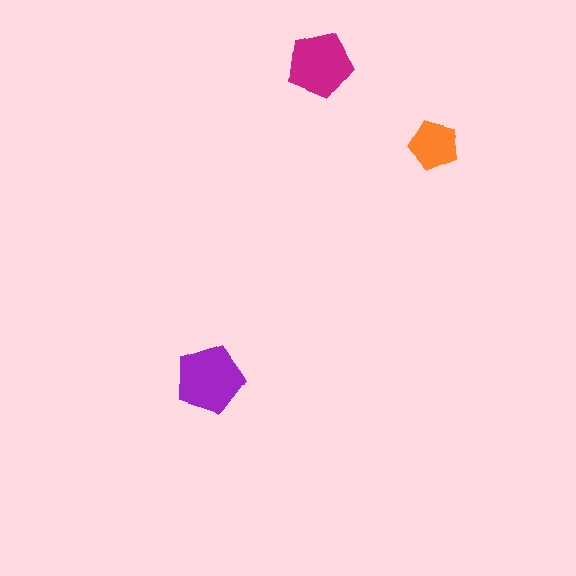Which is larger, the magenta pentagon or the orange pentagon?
The magenta one.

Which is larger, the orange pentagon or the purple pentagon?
The purple one.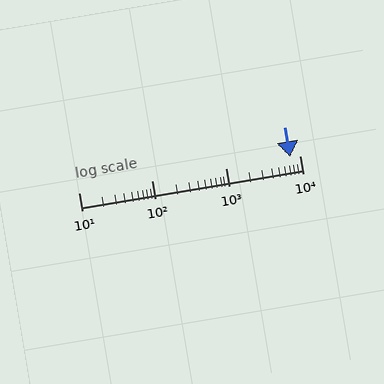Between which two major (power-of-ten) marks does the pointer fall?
The pointer is between 1000 and 10000.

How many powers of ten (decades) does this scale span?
The scale spans 3 decades, from 10 to 10000.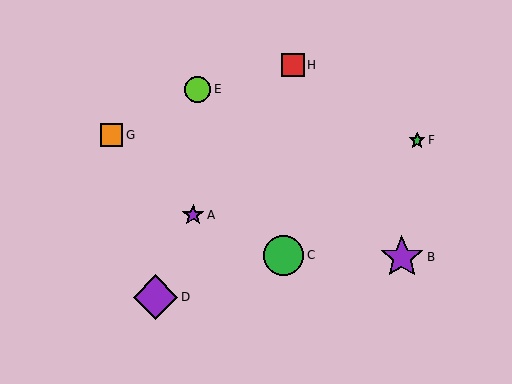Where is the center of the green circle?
The center of the green circle is at (284, 255).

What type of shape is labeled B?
Shape B is a purple star.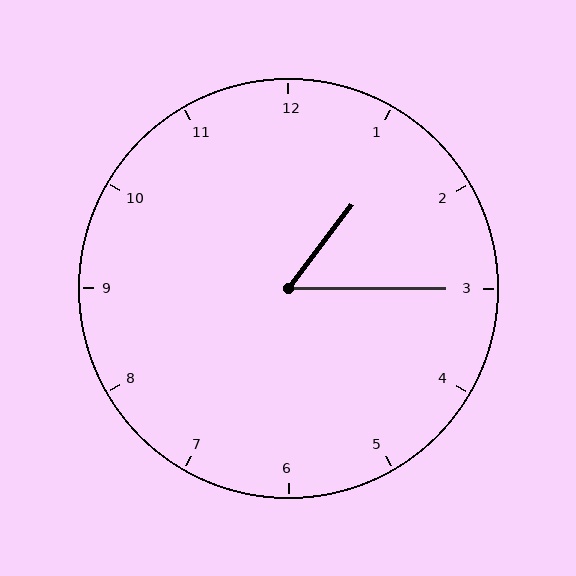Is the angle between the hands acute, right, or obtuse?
It is acute.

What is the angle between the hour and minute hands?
Approximately 52 degrees.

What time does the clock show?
1:15.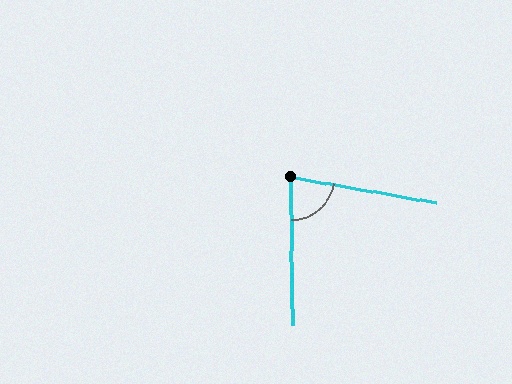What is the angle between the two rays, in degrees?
Approximately 79 degrees.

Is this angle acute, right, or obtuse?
It is acute.